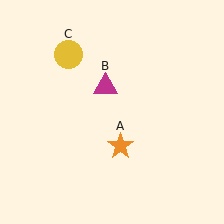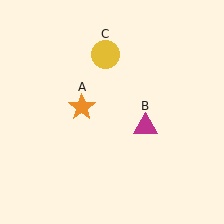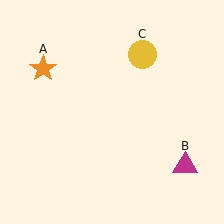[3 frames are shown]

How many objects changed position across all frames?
3 objects changed position: orange star (object A), magenta triangle (object B), yellow circle (object C).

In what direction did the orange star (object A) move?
The orange star (object A) moved up and to the left.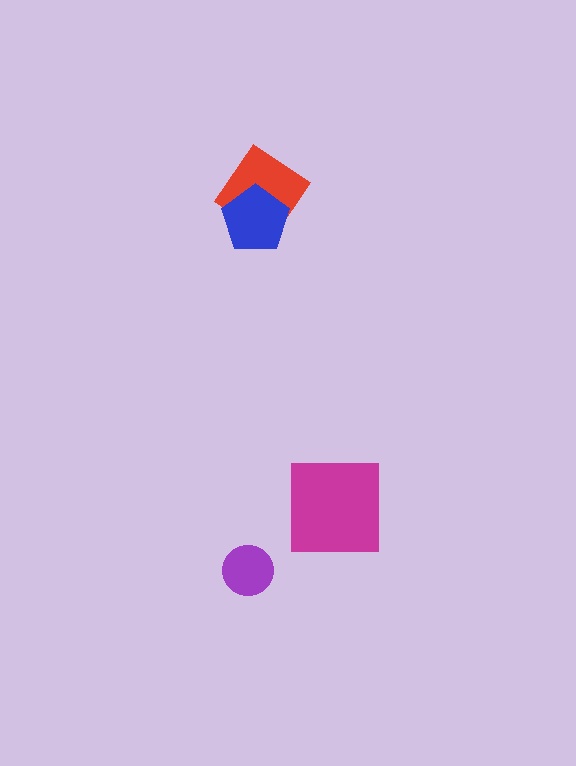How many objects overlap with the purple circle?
0 objects overlap with the purple circle.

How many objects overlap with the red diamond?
1 object overlaps with the red diamond.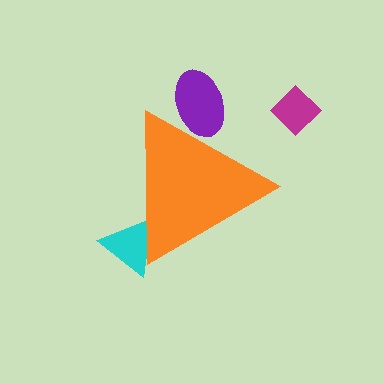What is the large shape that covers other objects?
An orange triangle.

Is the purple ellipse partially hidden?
Yes, the purple ellipse is partially hidden behind the orange triangle.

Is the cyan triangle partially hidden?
Yes, the cyan triangle is partially hidden behind the orange triangle.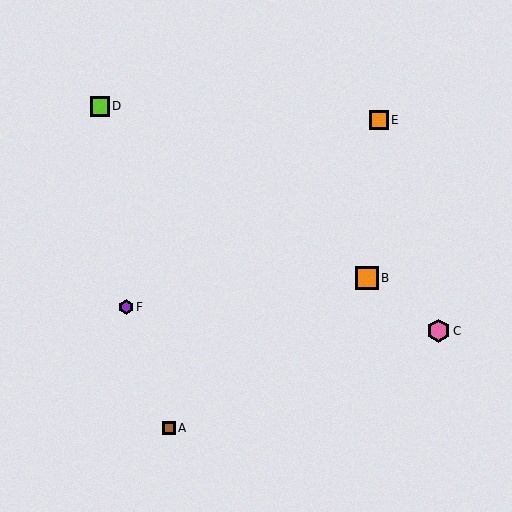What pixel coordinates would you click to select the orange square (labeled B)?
Click at (367, 278) to select the orange square B.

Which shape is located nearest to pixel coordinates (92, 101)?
The lime square (labeled D) at (100, 107) is nearest to that location.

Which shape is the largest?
The pink hexagon (labeled C) is the largest.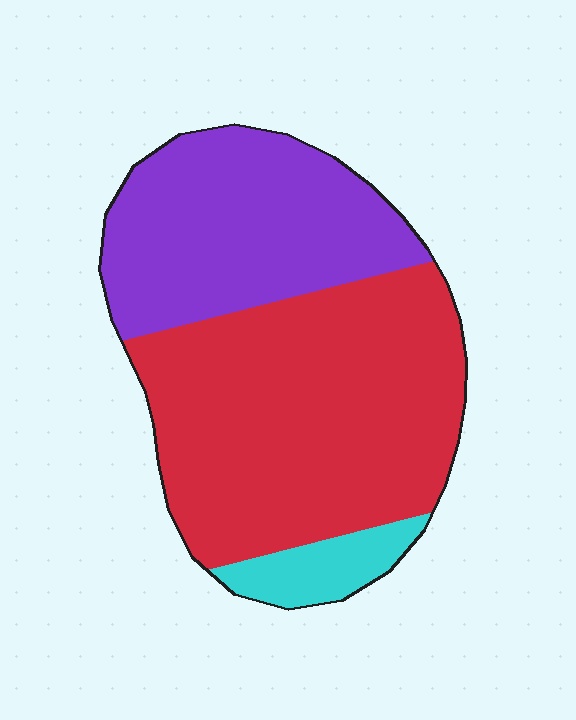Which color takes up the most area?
Red, at roughly 55%.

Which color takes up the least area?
Cyan, at roughly 10%.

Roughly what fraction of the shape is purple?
Purple covers about 35% of the shape.